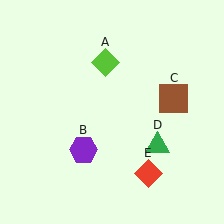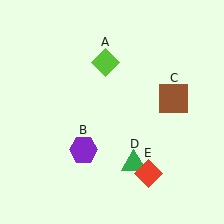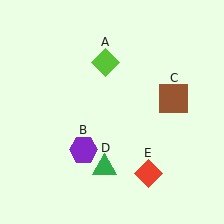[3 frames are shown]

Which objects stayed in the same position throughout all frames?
Lime diamond (object A) and purple hexagon (object B) and brown square (object C) and red diamond (object E) remained stationary.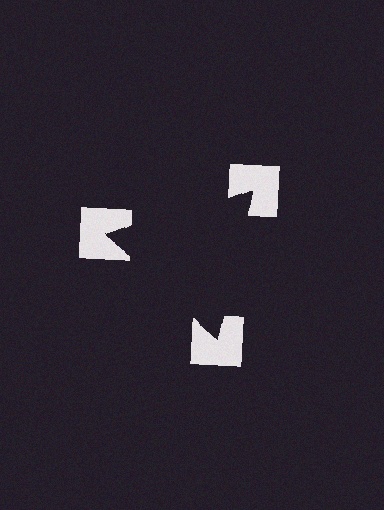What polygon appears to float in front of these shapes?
An illusory triangle — its edges are inferred from the aligned wedge cuts in the notched squares, not physically drawn.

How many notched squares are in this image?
There are 3 — one at each vertex of the illusory triangle.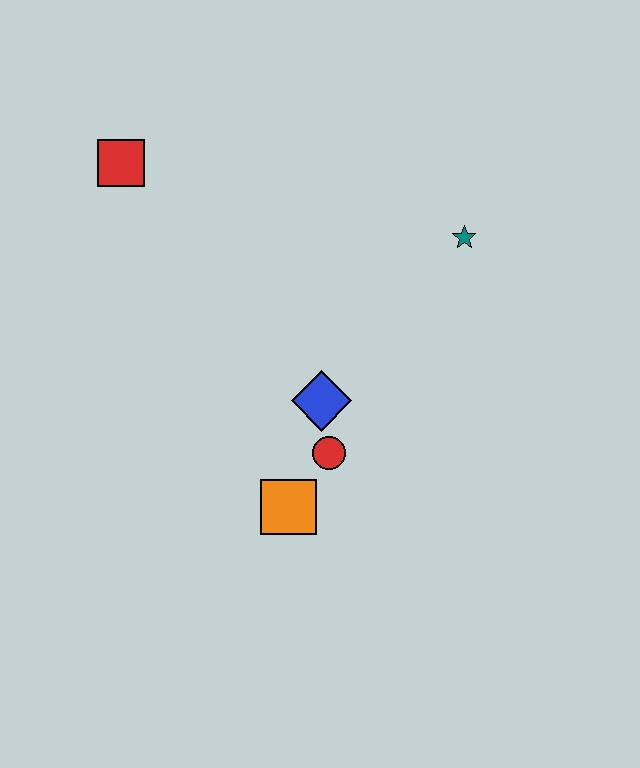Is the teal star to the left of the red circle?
No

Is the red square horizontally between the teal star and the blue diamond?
No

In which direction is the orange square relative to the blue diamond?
The orange square is below the blue diamond.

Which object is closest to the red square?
The blue diamond is closest to the red square.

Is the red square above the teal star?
Yes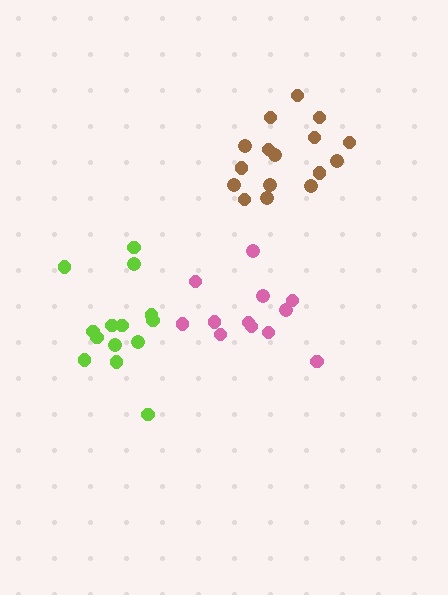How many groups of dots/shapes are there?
There are 3 groups.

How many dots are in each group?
Group 1: 12 dots, Group 2: 14 dots, Group 3: 16 dots (42 total).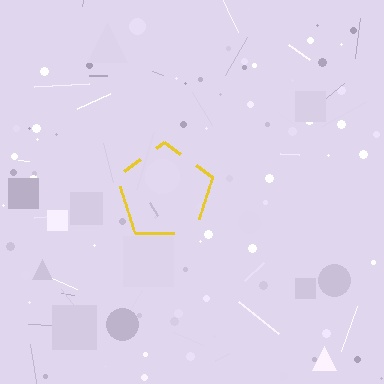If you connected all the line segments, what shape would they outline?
They would outline a pentagon.